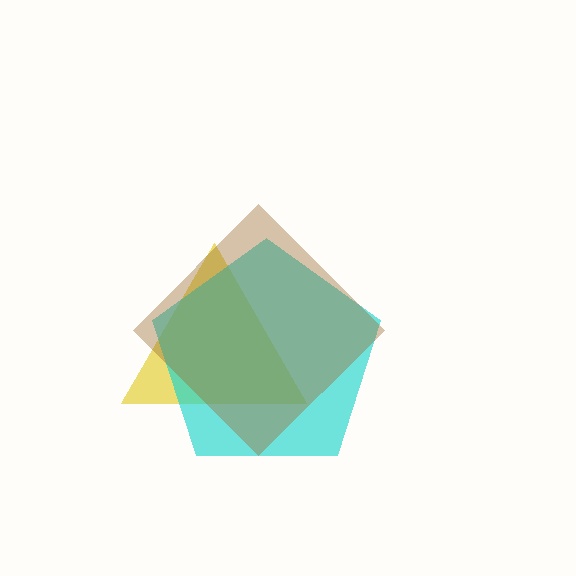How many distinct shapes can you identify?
There are 3 distinct shapes: a yellow triangle, a cyan pentagon, a brown diamond.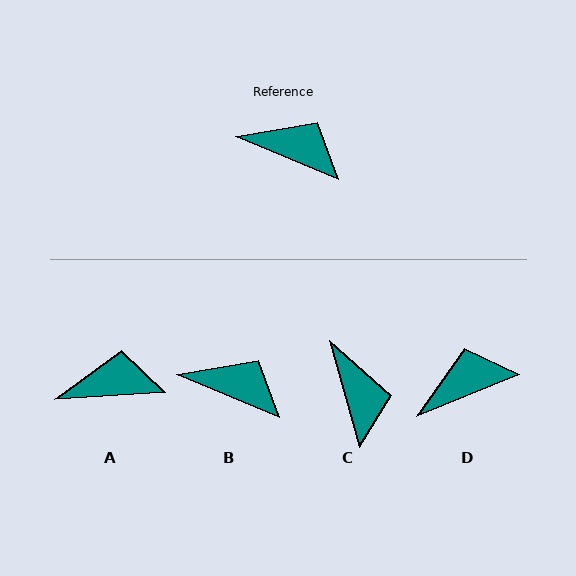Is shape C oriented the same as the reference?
No, it is off by about 51 degrees.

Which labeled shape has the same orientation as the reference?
B.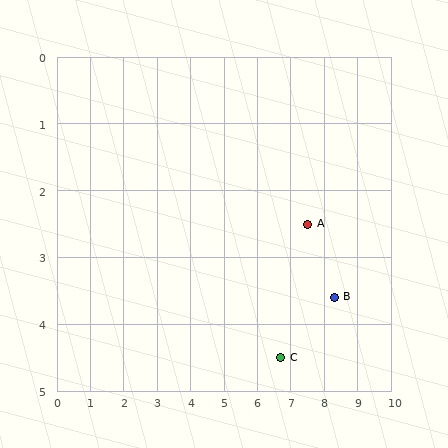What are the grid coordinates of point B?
Point B is at approximately (8.3, 3.6).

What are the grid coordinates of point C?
Point C is at approximately (6.7, 4.5).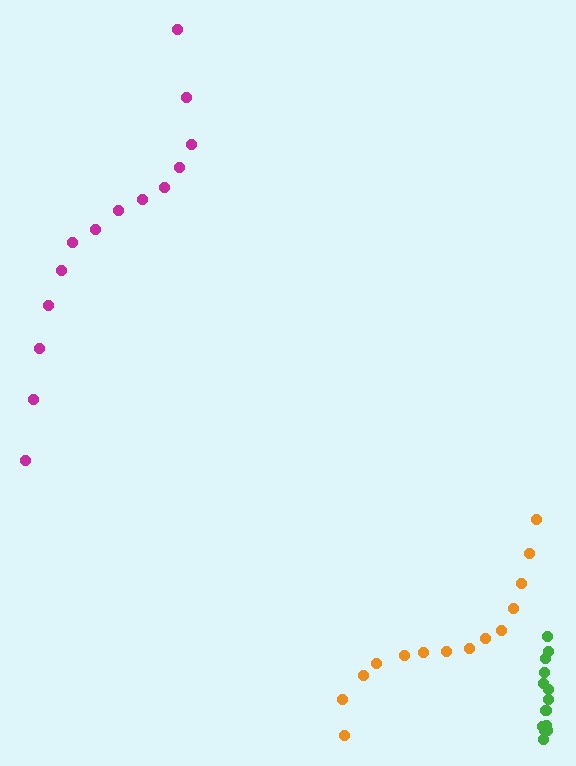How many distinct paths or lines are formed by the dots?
There are 3 distinct paths.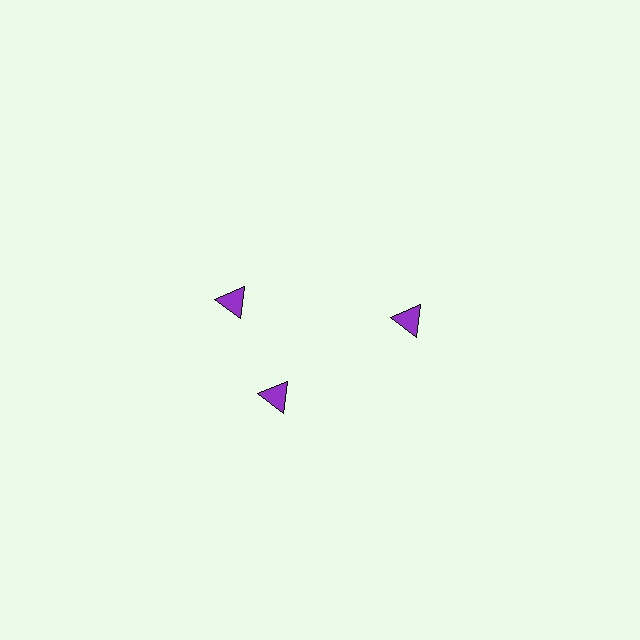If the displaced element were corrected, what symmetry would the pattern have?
It would have 3-fold rotational symmetry — the pattern would map onto itself every 120 degrees.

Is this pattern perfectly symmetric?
No. The 3 purple triangles are arranged in a ring, but one element near the 11 o'clock position is rotated out of alignment along the ring, breaking the 3-fold rotational symmetry.